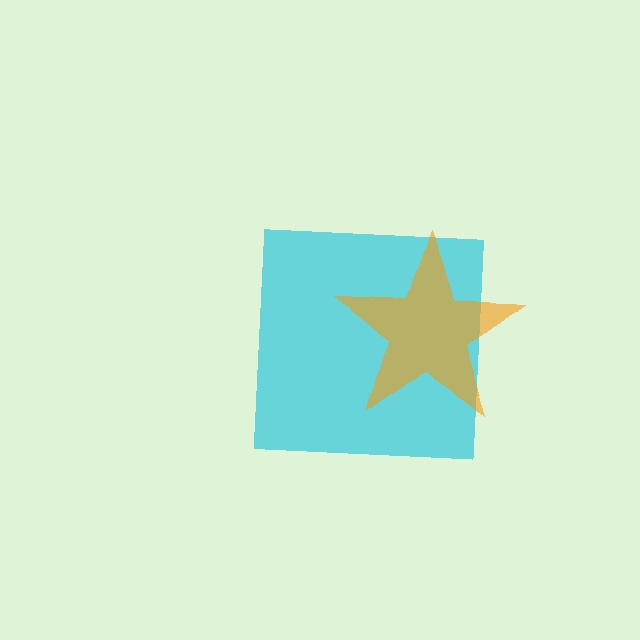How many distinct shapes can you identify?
There are 2 distinct shapes: a cyan square, an orange star.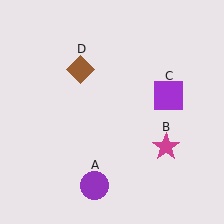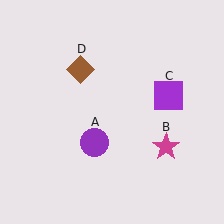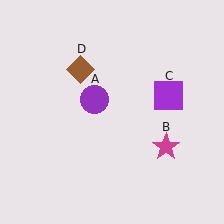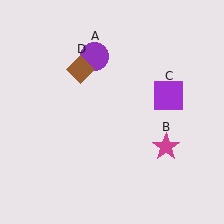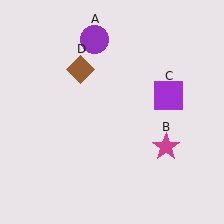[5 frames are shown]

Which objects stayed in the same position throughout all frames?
Magenta star (object B) and purple square (object C) and brown diamond (object D) remained stationary.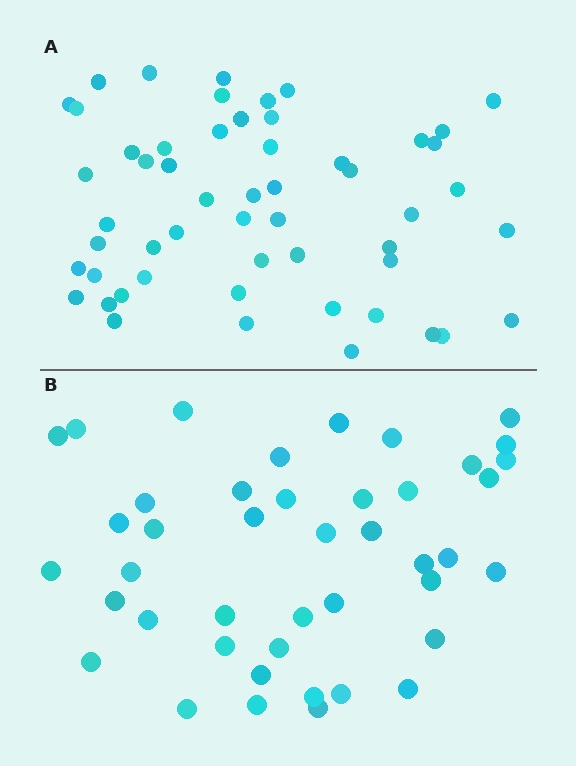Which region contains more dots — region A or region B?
Region A (the top region) has more dots.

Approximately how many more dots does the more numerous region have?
Region A has roughly 12 or so more dots than region B.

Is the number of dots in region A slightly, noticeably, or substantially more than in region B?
Region A has noticeably more, but not dramatically so. The ratio is roughly 1.3 to 1.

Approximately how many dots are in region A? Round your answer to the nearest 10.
About 50 dots. (The exact count is 54, which rounds to 50.)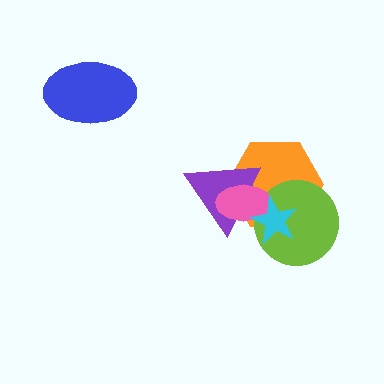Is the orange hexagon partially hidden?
Yes, it is partially covered by another shape.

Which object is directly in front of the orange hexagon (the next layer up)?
The lime circle is directly in front of the orange hexagon.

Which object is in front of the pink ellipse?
The cyan star is in front of the pink ellipse.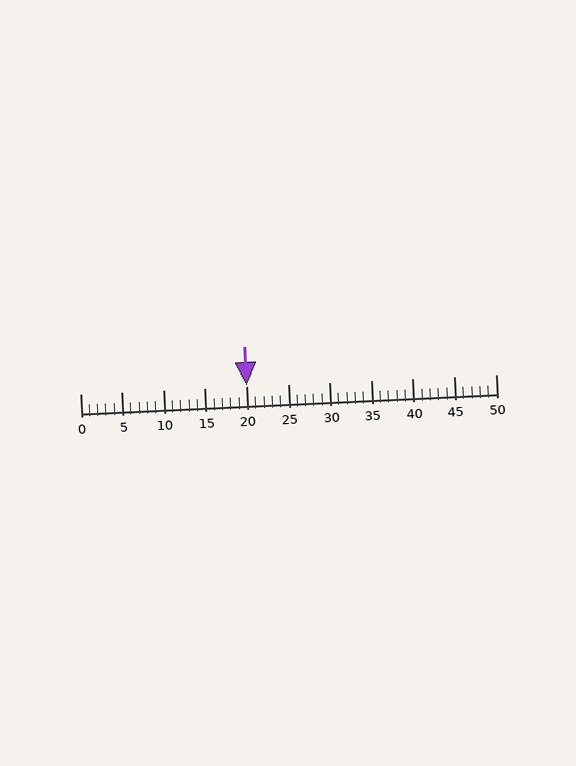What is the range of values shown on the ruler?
The ruler shows values from 0 to 50.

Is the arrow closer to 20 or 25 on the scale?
The arrow is closer to 20.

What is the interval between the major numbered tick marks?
The major tick marks are spaced 5 units apart.